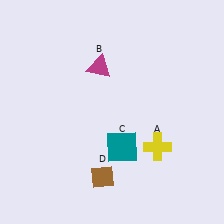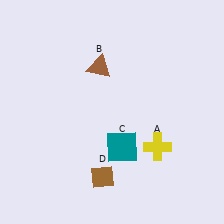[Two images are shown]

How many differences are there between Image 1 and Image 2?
There is 1 difference between the two images.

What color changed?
The triangle (B) changed from magenta in Image 1 to brown in Image 2.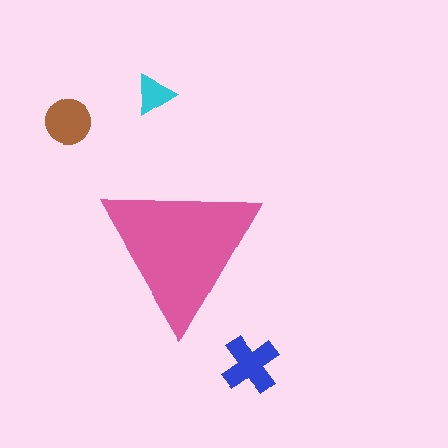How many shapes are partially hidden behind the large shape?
0 shapes are partially hidden.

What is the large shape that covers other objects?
A pink triangle.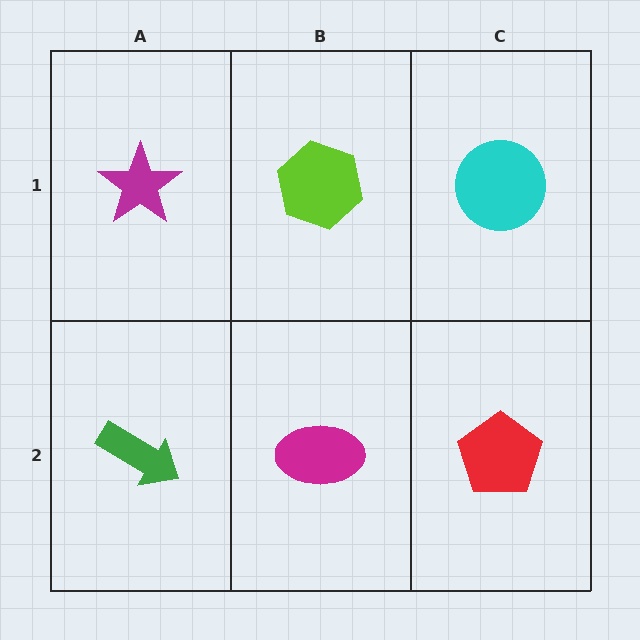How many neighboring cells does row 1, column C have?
2.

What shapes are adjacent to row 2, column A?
A magenta star (row 1, column A), a magenta ellipse (row 2, column B).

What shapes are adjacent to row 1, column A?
A green arrow (row 2, column A), a lime hexagon (row 1, column B).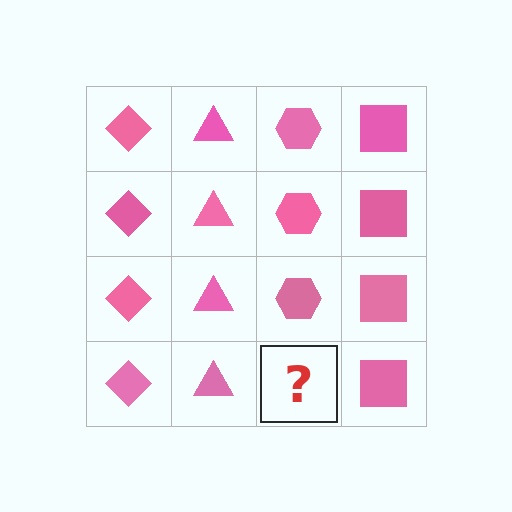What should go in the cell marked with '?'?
The missing cell should contain a pink hexagon.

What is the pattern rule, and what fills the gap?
The rule is that each column has a consistent shape. The gap should be filled with a pink hexagon.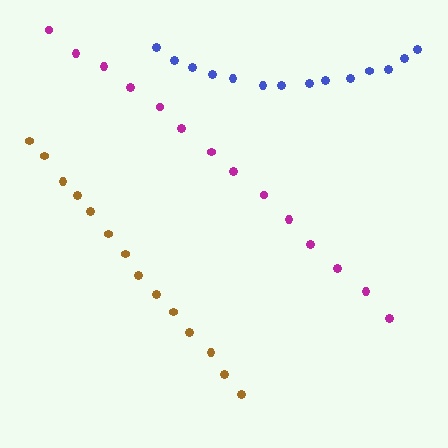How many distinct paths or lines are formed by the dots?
There are 3 distinct paths.